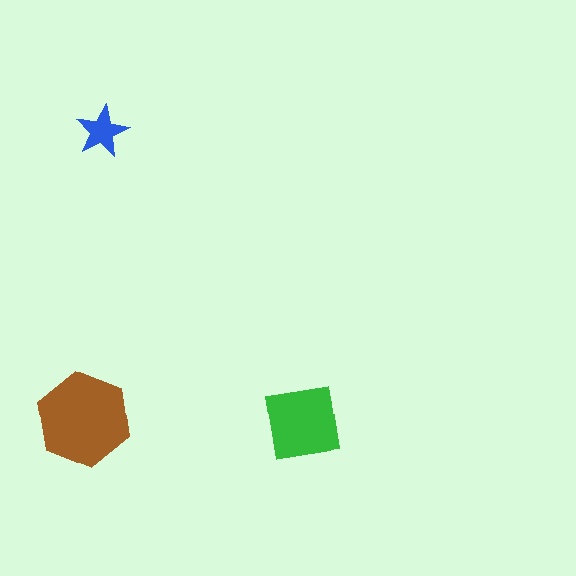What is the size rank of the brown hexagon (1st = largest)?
1st.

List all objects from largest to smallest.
The brown hexagon, the green square, the blue star.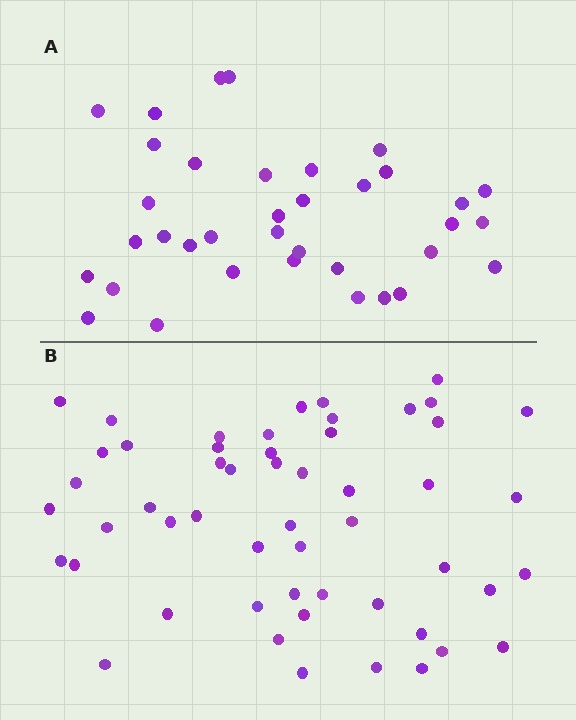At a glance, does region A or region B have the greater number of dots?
Region B (the bottom region) has more dots.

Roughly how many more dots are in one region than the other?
Region B has approximately 15 more dots than region A.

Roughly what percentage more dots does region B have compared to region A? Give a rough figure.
About 45% more.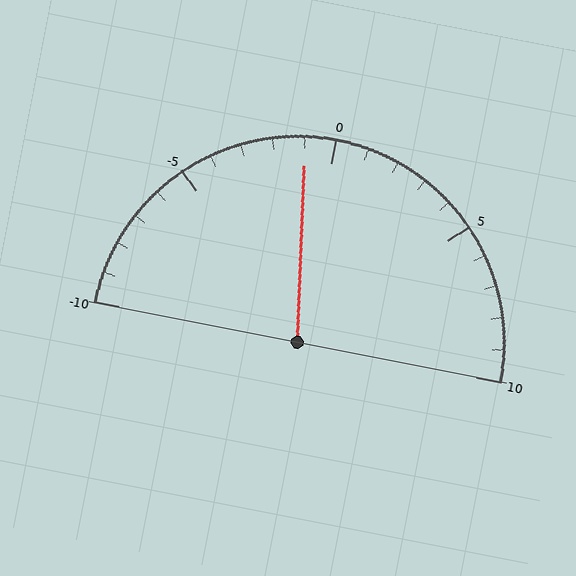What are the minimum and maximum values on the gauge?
The gauge ranges from -10 to 10.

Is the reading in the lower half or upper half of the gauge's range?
The reading is in the lower half of the range (-10 to 10).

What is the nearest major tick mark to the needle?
The nearest major tick mark is 0.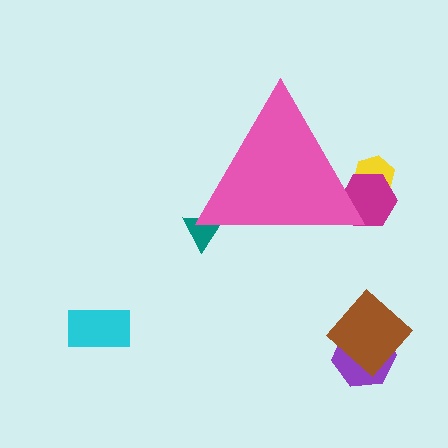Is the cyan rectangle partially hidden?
No, the cyan rectangle is fully visible.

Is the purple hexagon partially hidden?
No, the purple hexagon is fully visible.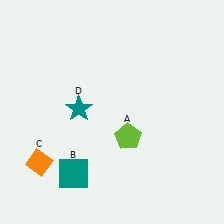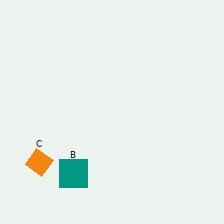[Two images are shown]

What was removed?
The teal star (D), the lime pentagon (A) were removed in Image 2.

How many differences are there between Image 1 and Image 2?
There are 2 differences between the two images.